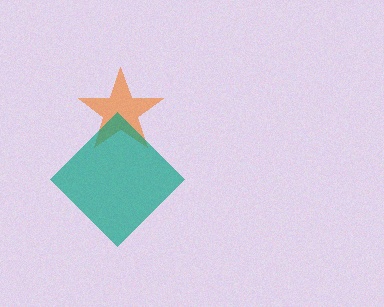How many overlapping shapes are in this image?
There are 2 overlapping shapes in the image.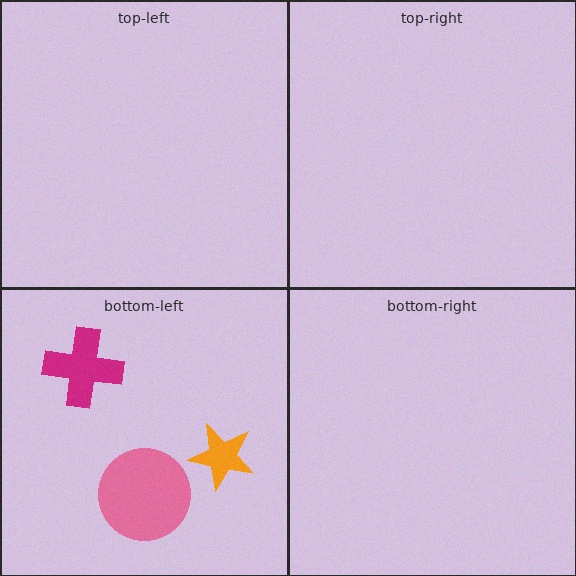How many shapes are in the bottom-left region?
3.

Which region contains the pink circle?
The bottom-left region.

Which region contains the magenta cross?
The bottom-left region.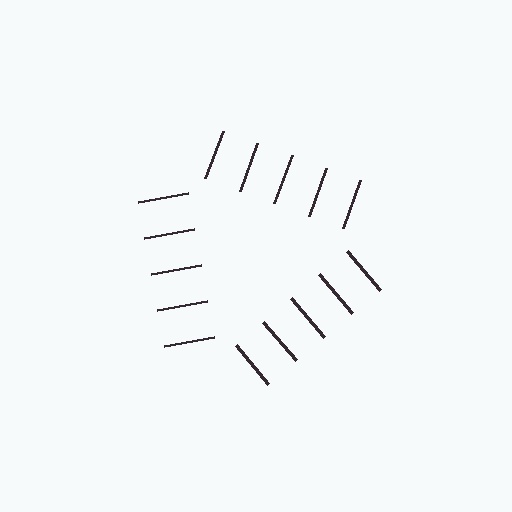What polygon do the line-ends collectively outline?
An illusory triangle — the line segments terminate on its edges but no continuous stroke is drawn.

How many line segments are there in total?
15 — 5 along each of the 3 edges.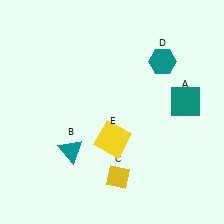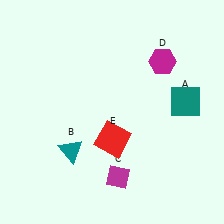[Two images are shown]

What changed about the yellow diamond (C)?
In Image 1, C is yellow. In Image 2, it changed to magenta.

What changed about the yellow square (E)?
In Image 1, E is yellow. In Image 2, it changed to red.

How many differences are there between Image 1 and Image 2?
There are 3 differences between the two images.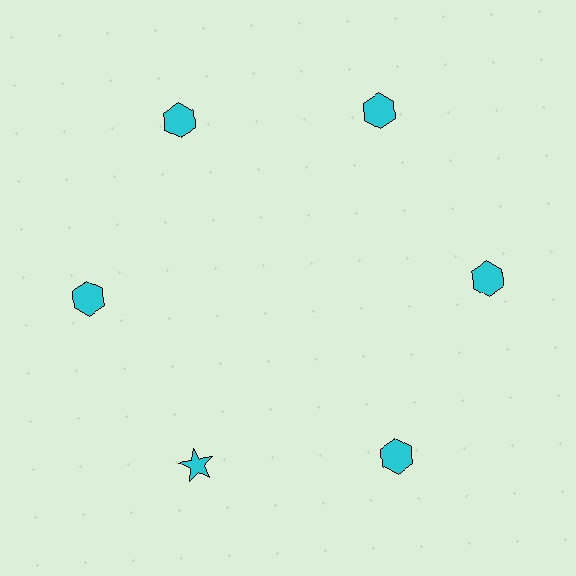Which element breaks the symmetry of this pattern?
The cyan star at roughly the 7 o'clock position breaks the symmetry. All other shapes are cyan hexagons.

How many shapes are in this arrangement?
There are 6 shapes arranged in a ring pattern.